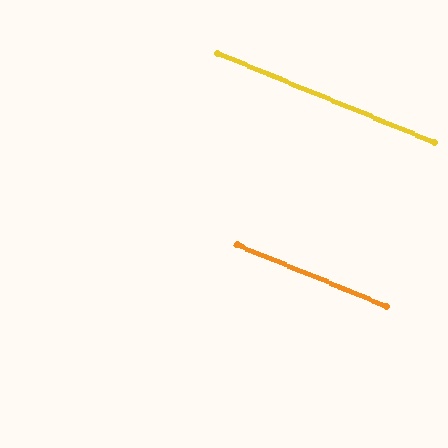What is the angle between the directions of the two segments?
Approximately 1 degree.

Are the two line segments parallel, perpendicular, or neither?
Parallel — their directions differ by only 0.5°.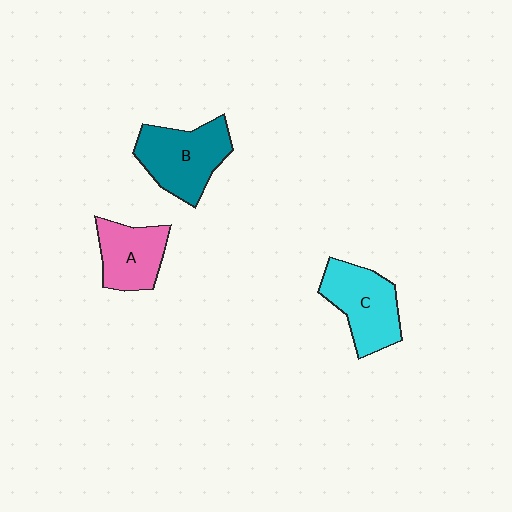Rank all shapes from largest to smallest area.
From largest to smallest: B (teal), C (cyan), A (pink).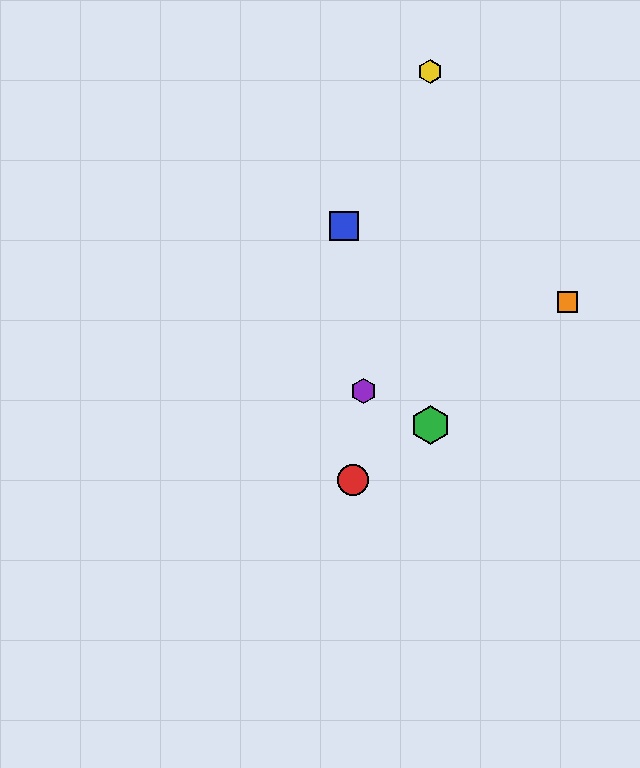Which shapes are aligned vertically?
The green hexagon, the yellow hexagon are aligned vertically.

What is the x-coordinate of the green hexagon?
The green hexagon is at x≈430.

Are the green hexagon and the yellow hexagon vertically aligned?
Yes, both are at x≈430.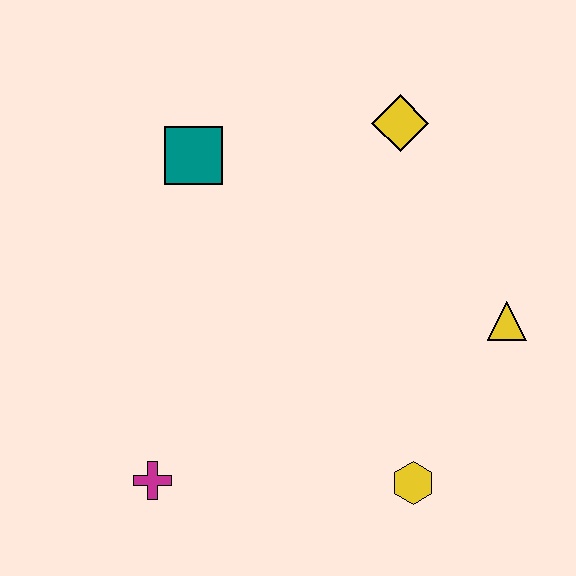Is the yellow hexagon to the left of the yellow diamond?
No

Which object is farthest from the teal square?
The yellow hexagon is farthest from the teal square.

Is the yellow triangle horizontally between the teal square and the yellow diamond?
No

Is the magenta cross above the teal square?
No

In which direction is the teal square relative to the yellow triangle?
The teal square is to the left of the yellow triangle.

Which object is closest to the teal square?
The yellow diamond is closest to the teal square.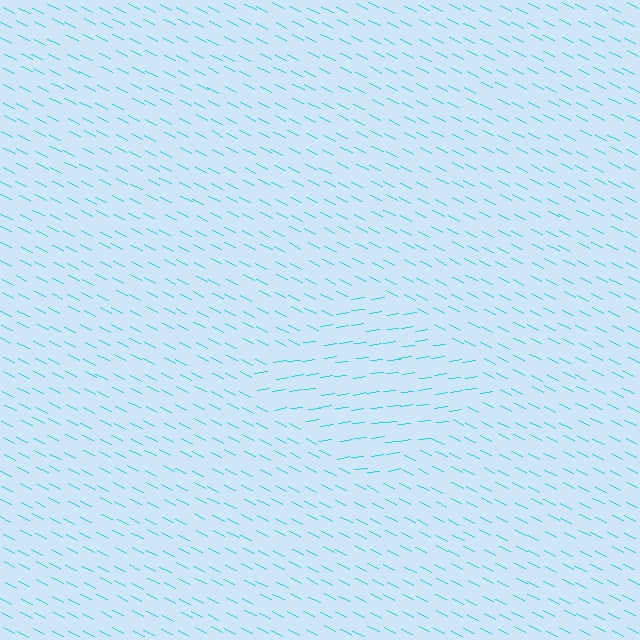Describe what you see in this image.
The image is filled with small cyan line segments. A diamond region in the image has lines oriented differently from the surrounding lines, creating a visible texture boundary.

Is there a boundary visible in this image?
Yes, there is a texture boundary formed by a change in line orientation.